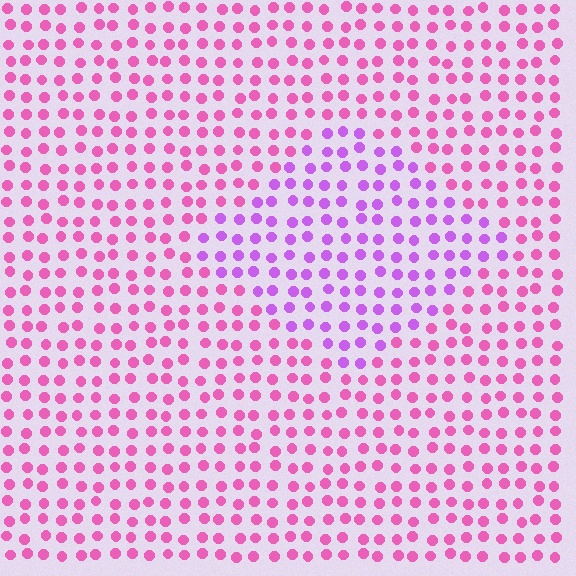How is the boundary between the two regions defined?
The boundary is defined purely by a slight shift in hue (about 37 degrees). Spacing, size, and orientation are identical on both sides.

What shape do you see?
I see a diamond.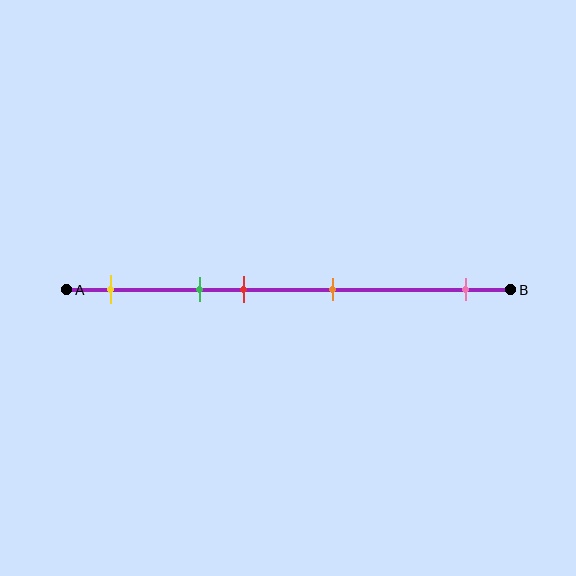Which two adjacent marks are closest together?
The green and red marks are the closest adjacent pair.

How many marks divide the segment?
There are 5 marks dividing the segment.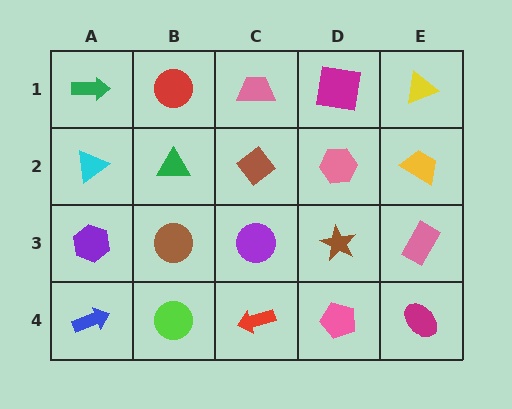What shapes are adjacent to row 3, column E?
A yellow trapezoid (row 2, column E), a magenta ellipse (row 4, column E), a brown star (row 3, column D).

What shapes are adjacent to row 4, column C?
A purple circle (row 3, column C), a lime circle (row 4, column B), a pink pentagon (row 4, column D).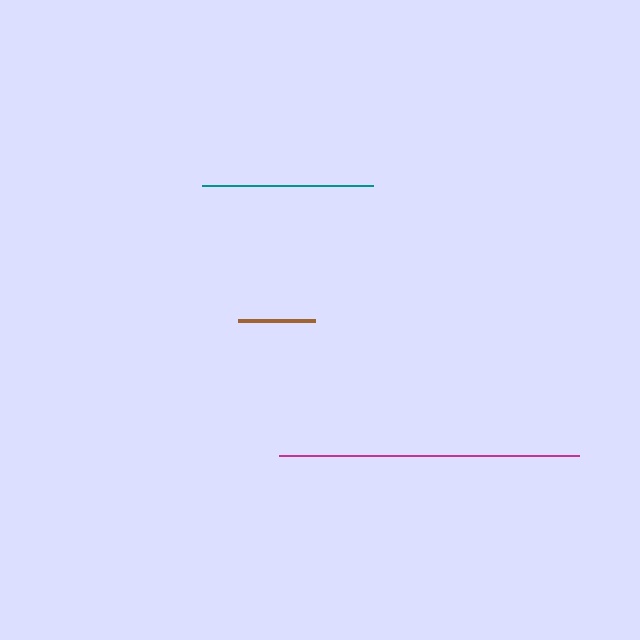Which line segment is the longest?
The magenta line is the longest at approximately 300 pixels.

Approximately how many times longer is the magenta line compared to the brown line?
The magenta line is approximately 3.9 times the length of the brown line.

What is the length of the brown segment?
The brown segment is approximately 77 pixels long.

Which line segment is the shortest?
The brown line is the shortest at approximately 77 pixels.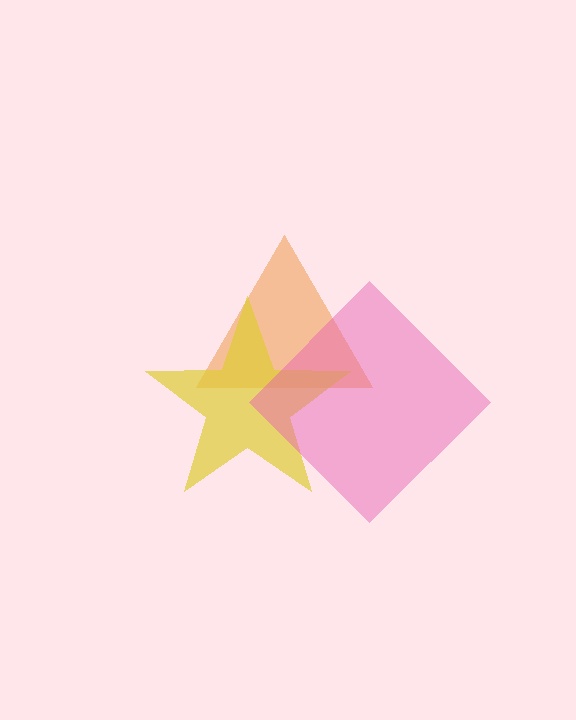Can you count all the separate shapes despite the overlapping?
Yes, there are 3 separate shapes.